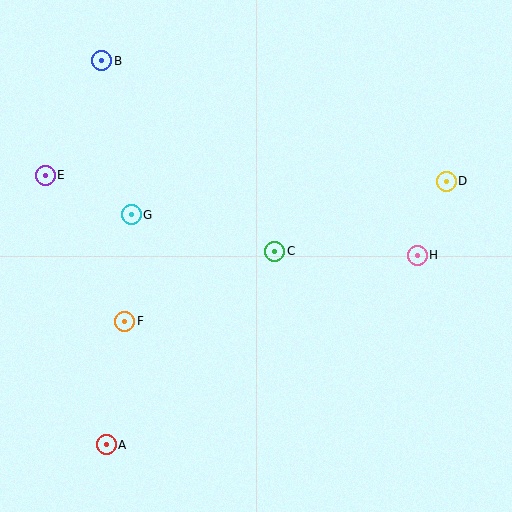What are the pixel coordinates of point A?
Point A is at (106, 445).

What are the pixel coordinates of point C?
Point C is at (275, 251).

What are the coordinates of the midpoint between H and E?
The midpoint between H and E is at (231, 215).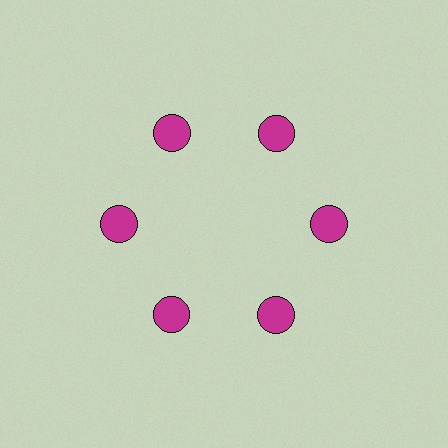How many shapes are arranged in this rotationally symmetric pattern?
There are 6 shapes, arranged in 6 groups of 1.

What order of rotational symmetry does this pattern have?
This pattern has 6-fold rotational symmetry.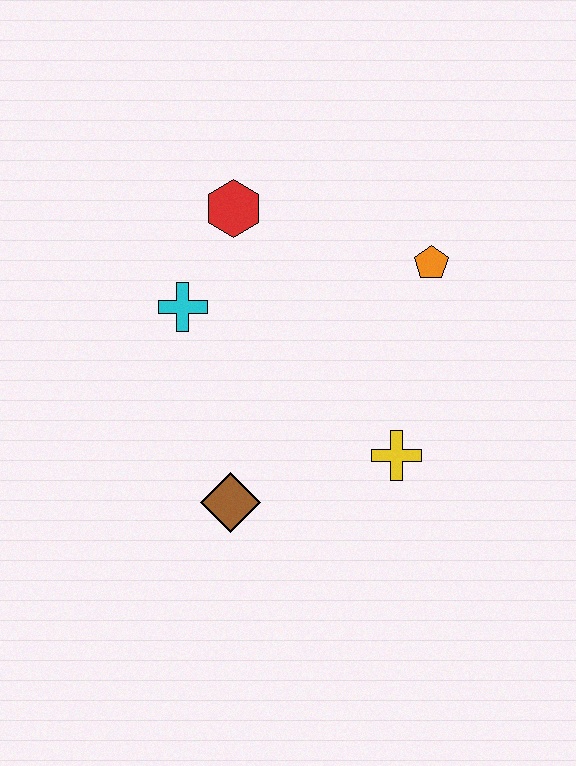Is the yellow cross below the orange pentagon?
Yes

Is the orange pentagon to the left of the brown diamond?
No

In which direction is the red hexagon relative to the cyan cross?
The red hexagon is above the cyan cross.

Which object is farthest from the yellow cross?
The red hexagon is farthest from the yellow cross.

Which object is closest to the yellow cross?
The brown diamond is closest to the yellow cross.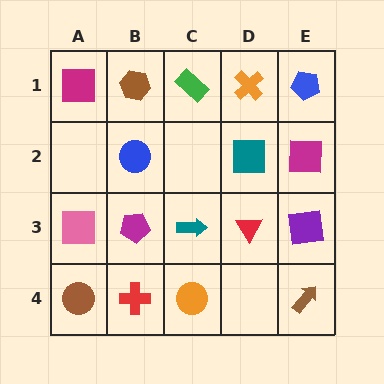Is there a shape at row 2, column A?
No, that cell is empty.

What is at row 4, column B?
A red cross.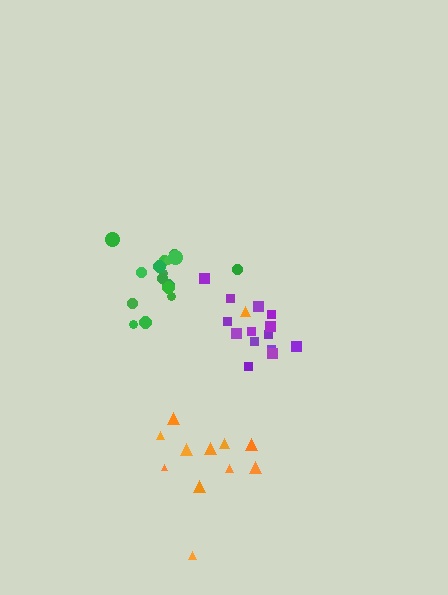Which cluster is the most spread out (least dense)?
Orange.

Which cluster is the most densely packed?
Green.